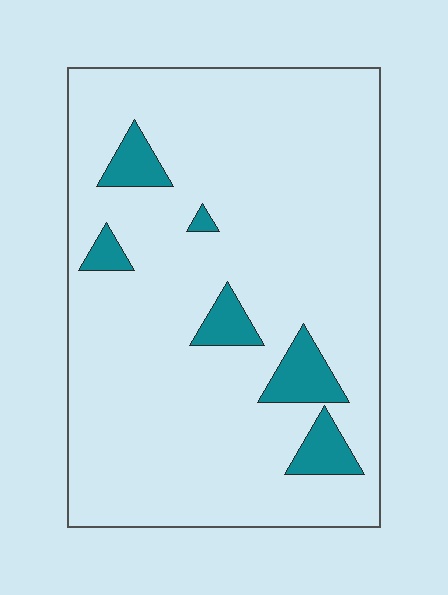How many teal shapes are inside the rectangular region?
6.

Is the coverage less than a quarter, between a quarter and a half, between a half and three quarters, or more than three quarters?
Less than a quarter.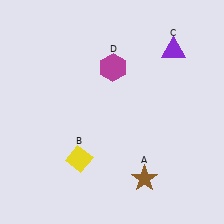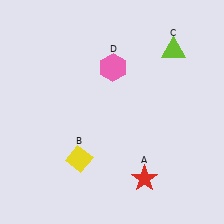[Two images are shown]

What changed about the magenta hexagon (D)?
In Image 1, D is magenta. In Image 2, it changed to pink.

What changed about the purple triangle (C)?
In Image 1, C is purple. In Image 2, it changed to lime.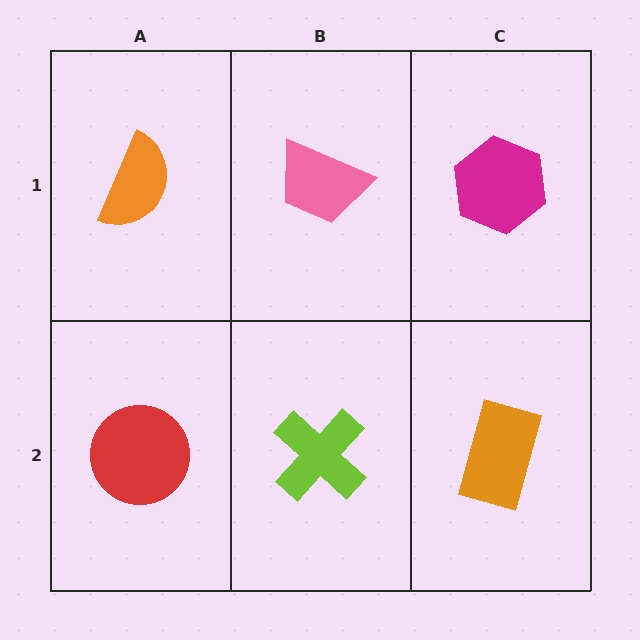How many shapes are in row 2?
3 shapes.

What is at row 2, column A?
A red circle.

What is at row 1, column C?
A magenta hexagon.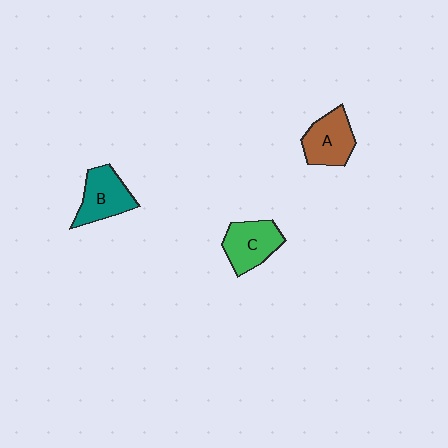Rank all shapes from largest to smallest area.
From largest to smallest: B (teal), C (green), A (brown).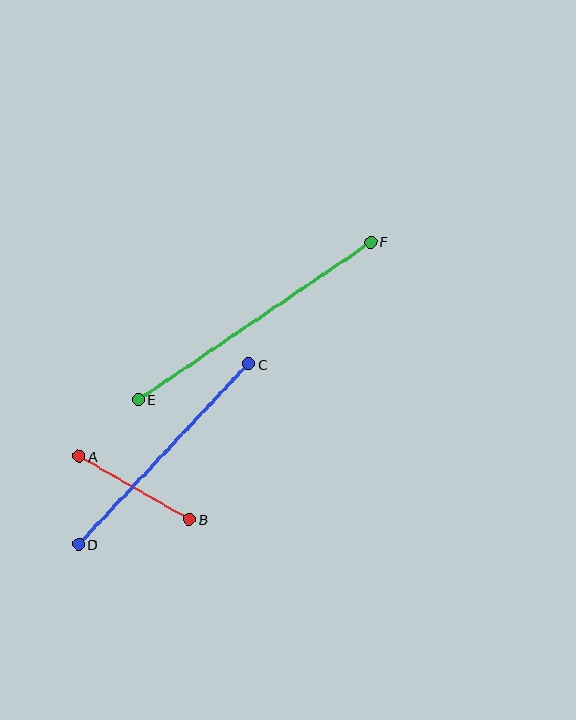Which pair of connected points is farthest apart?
Points E and F are farthest apart.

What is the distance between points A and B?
The distance is approximately 127 pixels.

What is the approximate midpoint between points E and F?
The midpoint is at approximately (254, 321) pixels.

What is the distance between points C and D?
The distance is approximately 247 pixels.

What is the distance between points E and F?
The distance is approximately 281 pixels.